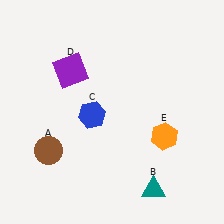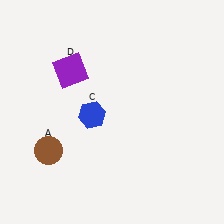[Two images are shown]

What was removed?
The teal triangle (B), the orange hexagon (E) were removed in Image 2.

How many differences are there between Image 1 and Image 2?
There are 2 differences between the two images.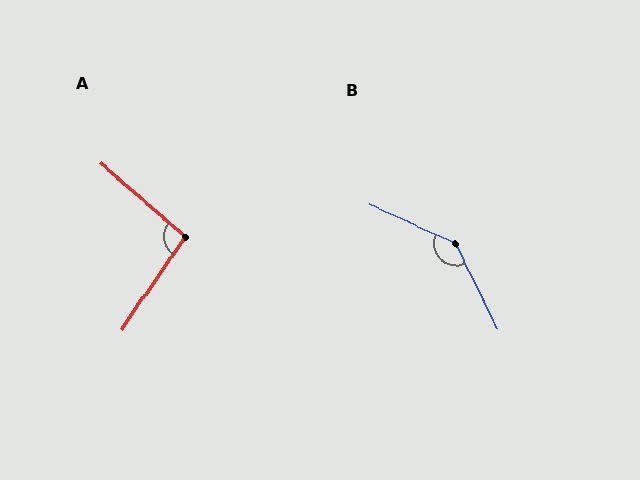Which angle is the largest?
B, at approximately 140 degrees.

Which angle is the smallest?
A, at approximately 96 degrees.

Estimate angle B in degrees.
Approximately 140 degrees.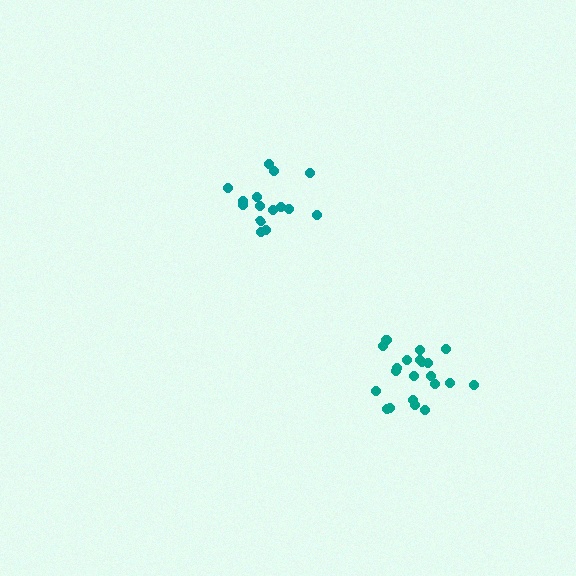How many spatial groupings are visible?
There are 2 spatial groupings.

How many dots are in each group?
Group 1: 15 dots, Group 2: 21 dots (36 total).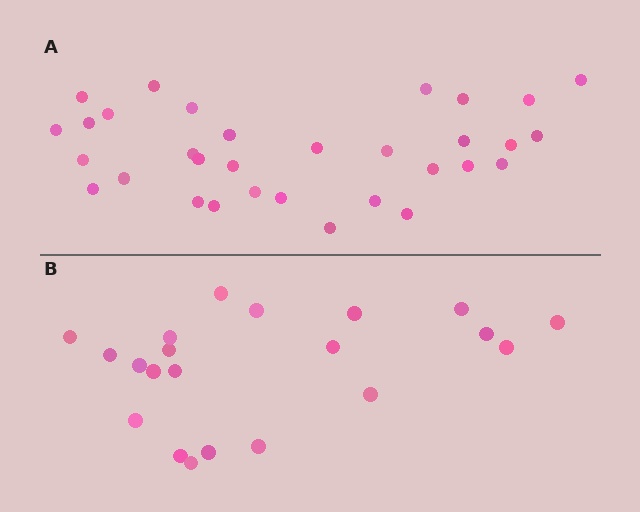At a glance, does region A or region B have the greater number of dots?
Region A (the top region) has more dots.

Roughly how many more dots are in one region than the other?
Region A has roughly 12 or so more dots than region B.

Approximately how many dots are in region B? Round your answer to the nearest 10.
About 20 dots. (The exact count is 21, which rounds to 20.)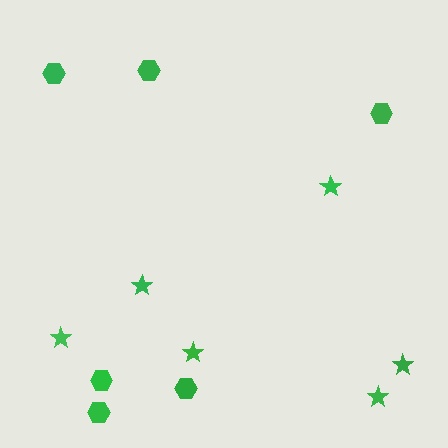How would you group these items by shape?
There are 2 groups: one group of stars (6) and one group of hexagons (6).